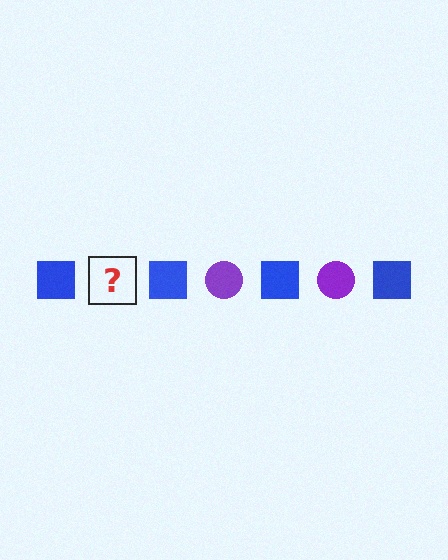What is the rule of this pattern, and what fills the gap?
The rule is that the pattern alternates between blue square and purple circle. The gap should be filled with a purple circle.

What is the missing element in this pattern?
The missing element is a purple circle.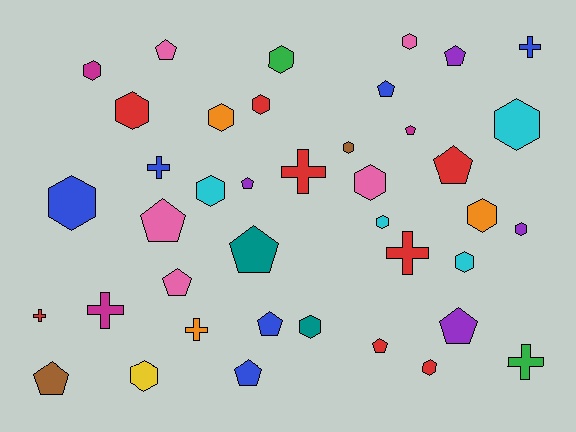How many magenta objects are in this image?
There are 3 magenta objects.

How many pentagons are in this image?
There are 14 pentagons.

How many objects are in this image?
There are 40 objects.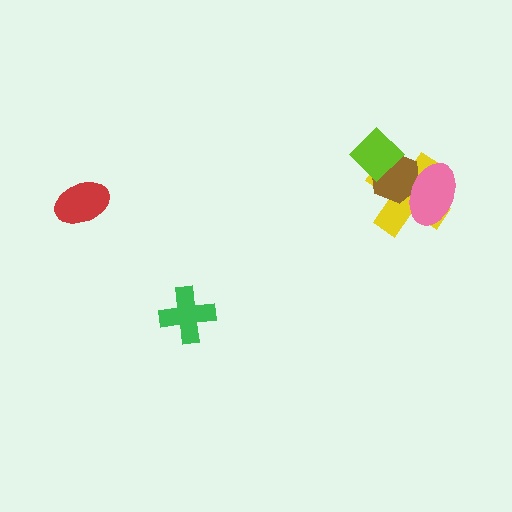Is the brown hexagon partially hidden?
Yes, it is partially covered by another shape.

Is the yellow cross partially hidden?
Yes, it is partially covered by another shape.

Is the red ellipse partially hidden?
No, no other shape covers it.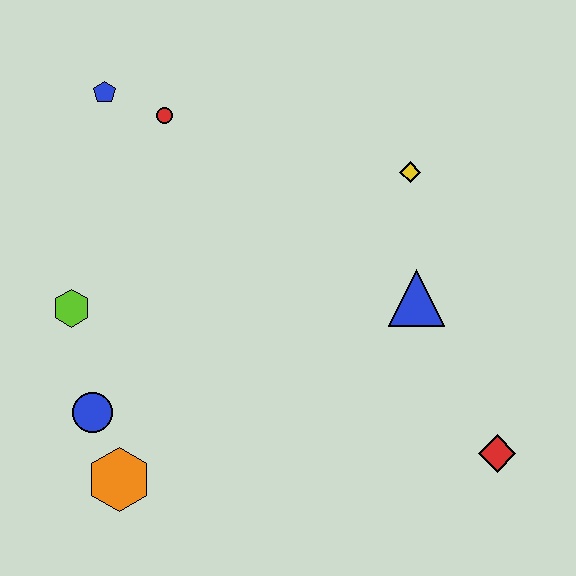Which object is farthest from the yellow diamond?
The orange hexagon is farthest from the yellow diamond.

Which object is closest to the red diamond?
The blue triangle is closest to the red diamond.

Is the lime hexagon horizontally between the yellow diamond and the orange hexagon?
No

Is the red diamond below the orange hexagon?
No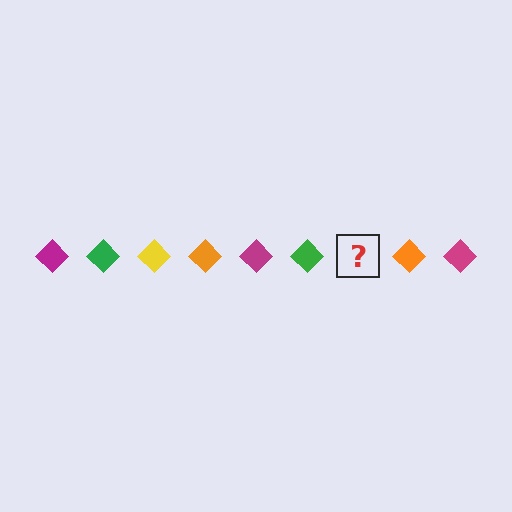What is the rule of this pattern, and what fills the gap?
The rule is that the pattern cycles through magenta, green, yellow, orange diamonds. The gap should be filled with a yellow diamond.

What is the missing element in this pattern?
The missing element is a yellow diamond.